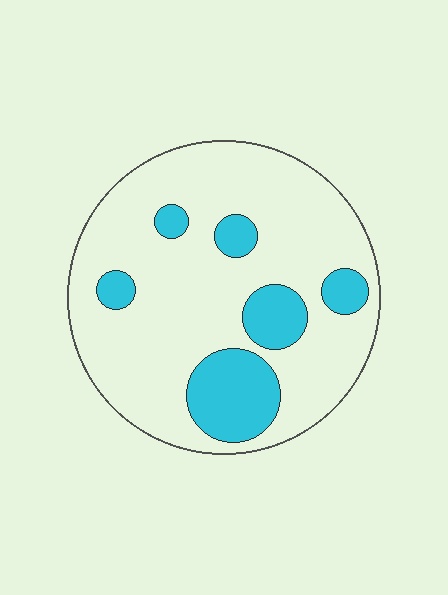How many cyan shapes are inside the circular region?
6.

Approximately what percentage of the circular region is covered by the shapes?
Approximately 20%.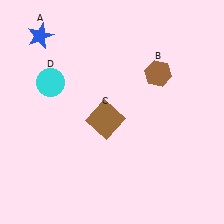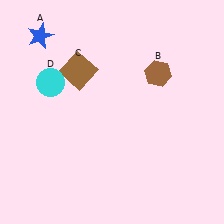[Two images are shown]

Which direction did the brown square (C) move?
The brown square (C) moved up.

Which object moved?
The brown square (C) moved up.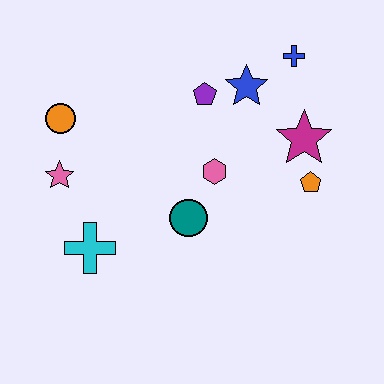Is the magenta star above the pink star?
Yes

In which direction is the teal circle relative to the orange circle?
The teal circle is to the right of the orange circle.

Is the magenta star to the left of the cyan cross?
No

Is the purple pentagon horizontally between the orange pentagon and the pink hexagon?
No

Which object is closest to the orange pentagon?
The magenta star is closest to the orange pentagon.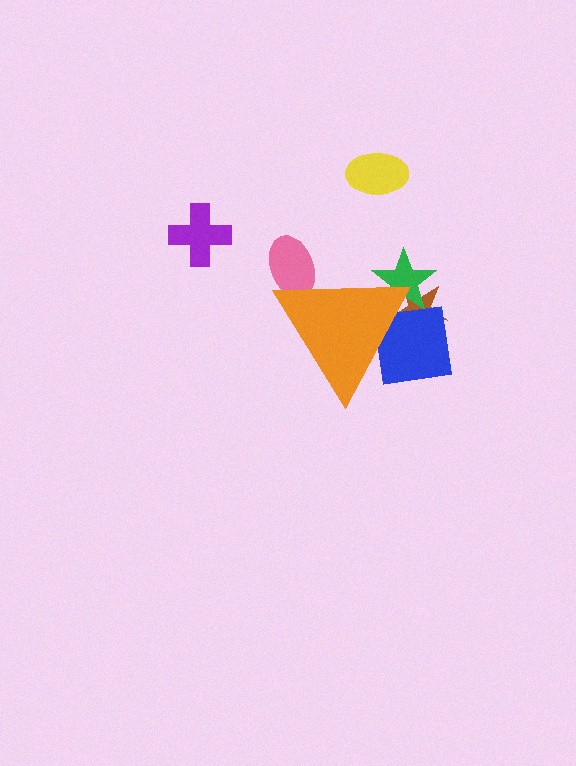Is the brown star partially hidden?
Yes, the brown star is partially hidden behind the orange triangle.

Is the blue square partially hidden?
Yes, the blue square is partially hidden behind the orange triangle.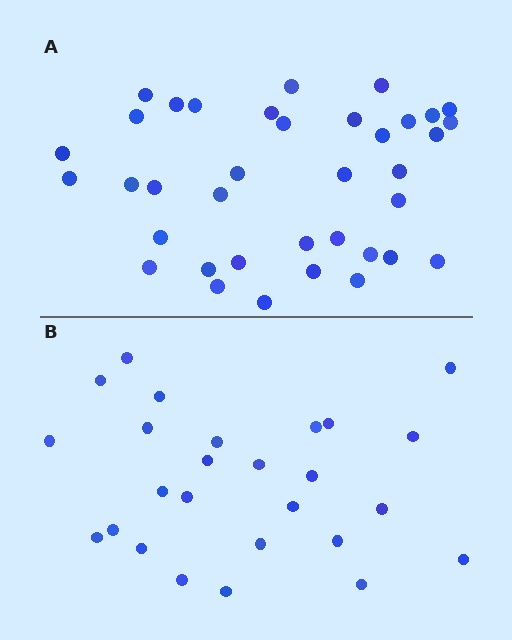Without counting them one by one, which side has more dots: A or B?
Region A (the top region) has more dots.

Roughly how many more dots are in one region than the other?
Region A has roughly 12 or so more dots than region B.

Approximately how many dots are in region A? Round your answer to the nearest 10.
About 40 dots. (The exact count is 37, which rounds to 40.)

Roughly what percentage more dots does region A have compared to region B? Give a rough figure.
About 40% more.